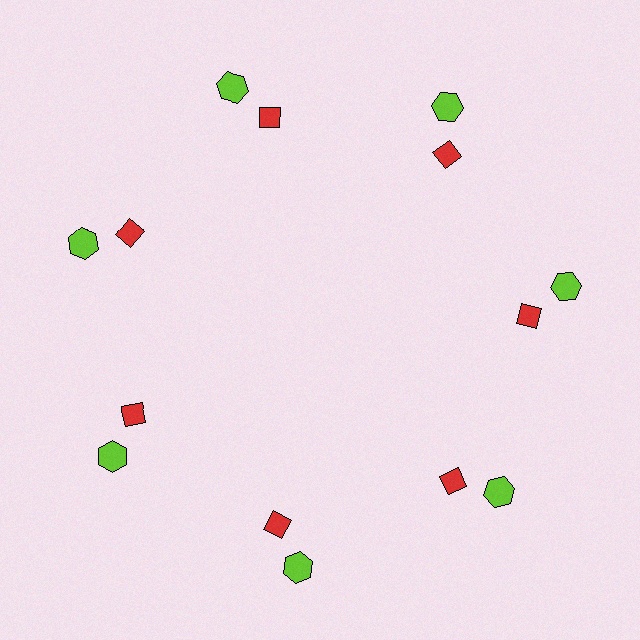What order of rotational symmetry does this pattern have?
This pattern has 7-fold rotational symmetry.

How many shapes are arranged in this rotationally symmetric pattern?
There are 14 shapes, arranged in 7 groups of 2.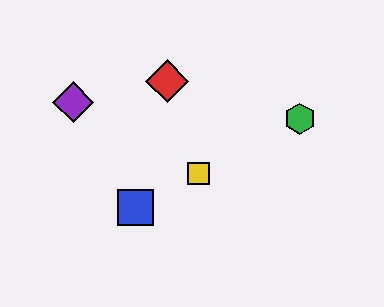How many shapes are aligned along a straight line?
3 shapes (the blue square, the green hexagon, the yellow square) are aligned along a straight line.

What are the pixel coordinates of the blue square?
The blue square is at (135, 207).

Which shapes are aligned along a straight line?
The blue square, the green hexagon, the yellow square are aligned along a straight line.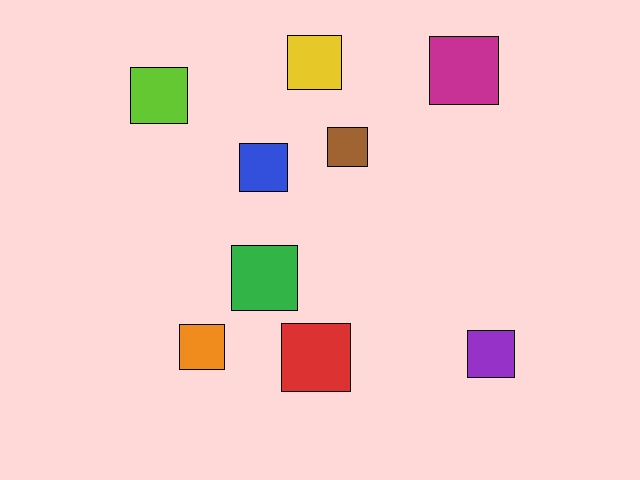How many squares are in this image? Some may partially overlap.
There are 9 squares.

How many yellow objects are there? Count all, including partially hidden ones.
There is 1 yellow object.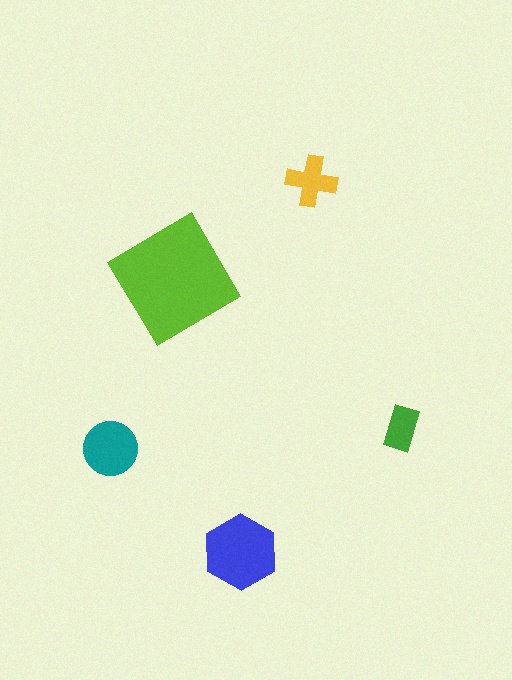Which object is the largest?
The lime diamond.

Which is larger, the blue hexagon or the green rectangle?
The blue hexagon.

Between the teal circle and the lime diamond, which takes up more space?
The lime diamond.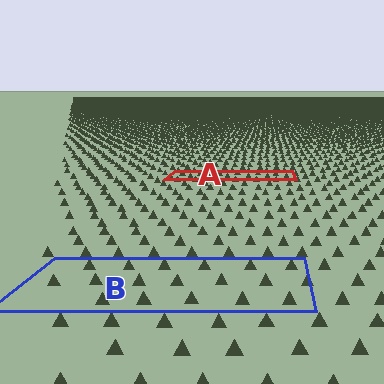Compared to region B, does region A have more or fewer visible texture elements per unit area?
Region A has more texture elements per unit area — they are packed more densely because it is farther away.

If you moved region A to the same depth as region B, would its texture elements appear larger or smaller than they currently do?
They would appear larger. At a closer depth, the same texture elements are projected at a bigger on-screen size.